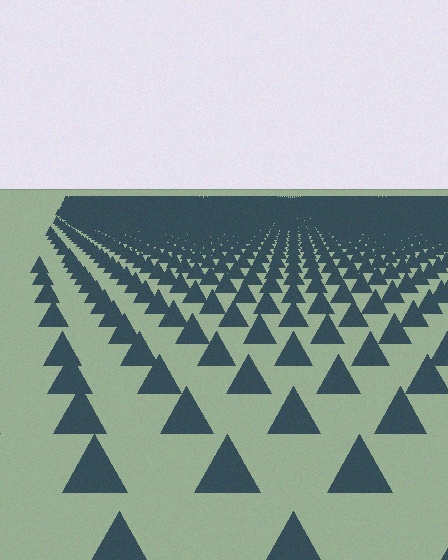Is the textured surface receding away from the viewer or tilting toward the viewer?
The surface is receding away from the viewer. Texture elements get smaller and denser toward the top.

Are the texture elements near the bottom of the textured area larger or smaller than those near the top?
Larger. Near the bottom, elements are closer to the viewer and appear at a bigger on-screen size.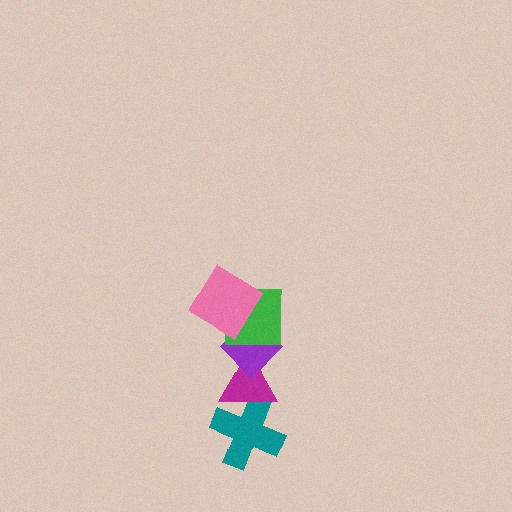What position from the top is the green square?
The green square is 2nd from the top.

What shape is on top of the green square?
The pink diamond is on top of the green square.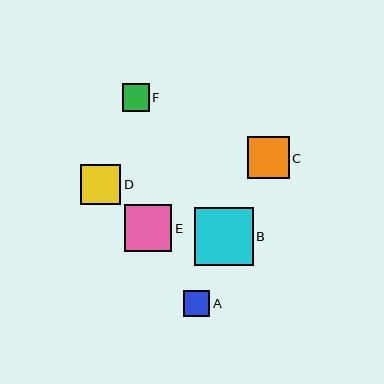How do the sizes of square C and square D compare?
Square C and square D are approximately the same size.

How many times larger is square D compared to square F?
Square D is approximately 1.5 times the size of square F.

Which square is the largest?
Square B is the largest with a size of approximately 59 pixels.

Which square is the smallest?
Square A is the smallest with a size of approximately 26 pixels.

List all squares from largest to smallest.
From largest to smallest: B, E, C, D, F, A.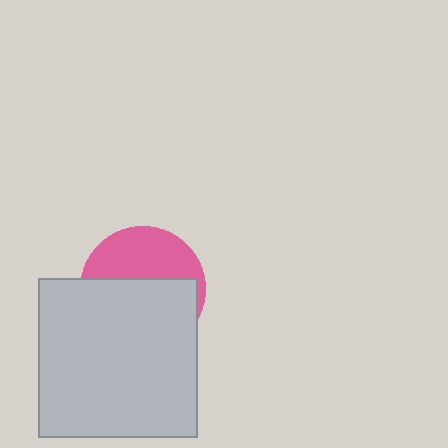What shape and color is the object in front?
The object in front is a light gray square.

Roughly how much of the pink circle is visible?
A small part of it is visible (roughly 41%).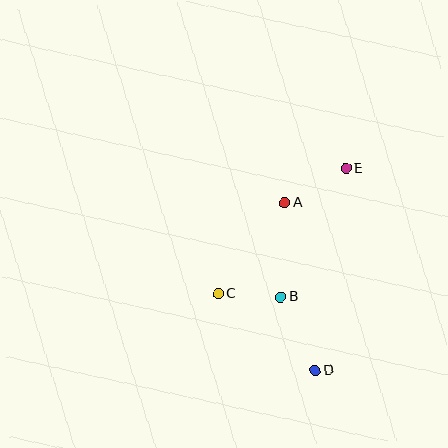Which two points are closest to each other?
Points B and C are closest to each other.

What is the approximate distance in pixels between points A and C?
The distance between A and C is approximately 113 pixels.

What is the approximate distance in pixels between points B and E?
The distance between B and E is approximately 144 pixels.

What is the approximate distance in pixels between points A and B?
The distance between A and B is approximately 95 pixels.